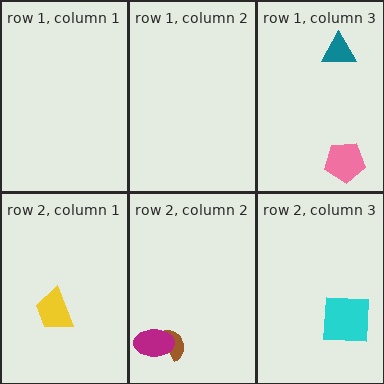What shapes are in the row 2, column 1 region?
The yellow trapezoid.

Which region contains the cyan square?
The row 2, column 3 region.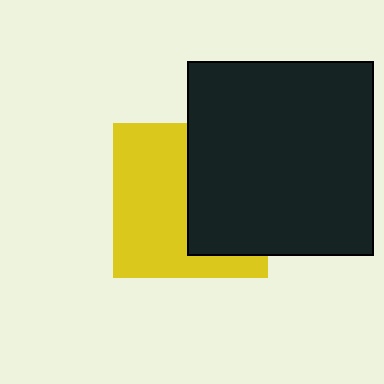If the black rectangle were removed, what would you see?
You would see the complete yellow square.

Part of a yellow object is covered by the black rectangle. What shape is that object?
It is a square.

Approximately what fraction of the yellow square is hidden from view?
Roughly 45% of the yellow square is hidden behind the black rectangle.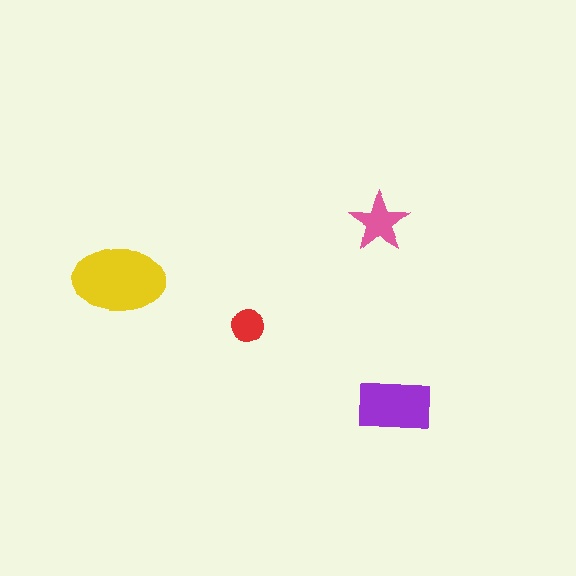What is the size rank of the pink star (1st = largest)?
3rd.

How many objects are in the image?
There are 4 objects in the image.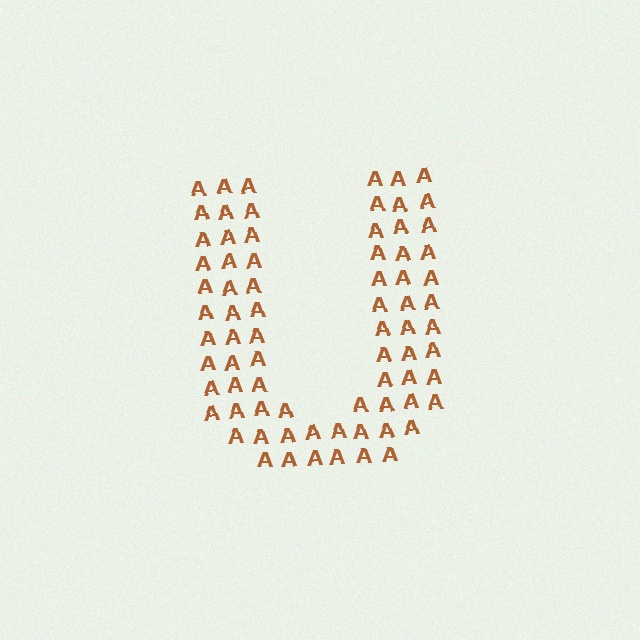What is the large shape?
The large shape is the letter U.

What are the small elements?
The small elements are letter A's.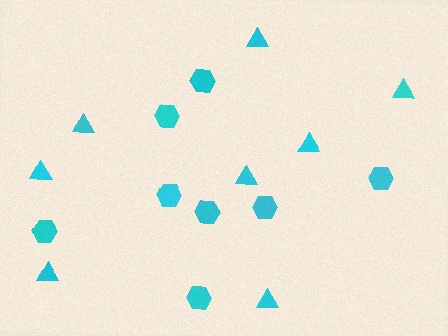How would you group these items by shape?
There are 2 groups: one group of hexagons (8) and one group of triangles (8).